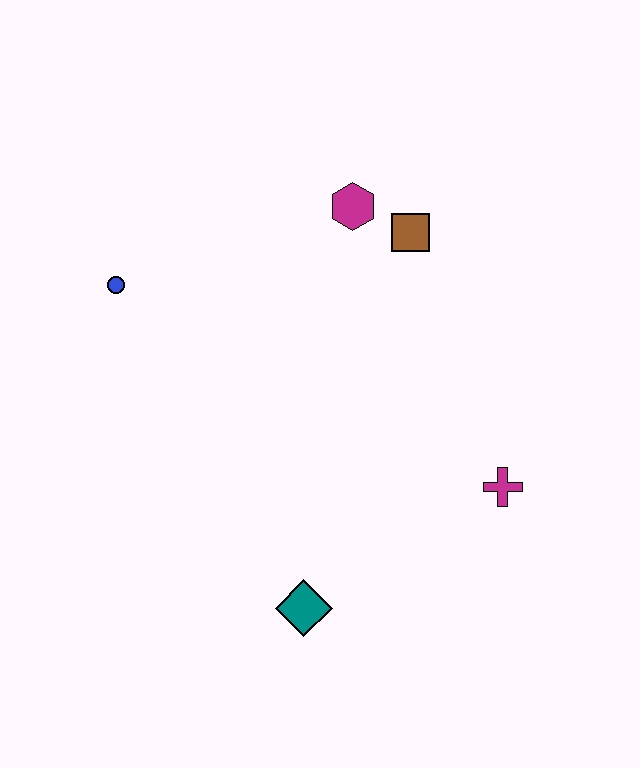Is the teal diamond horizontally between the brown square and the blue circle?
Yes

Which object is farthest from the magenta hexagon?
The teal diamond is farthest from the magenta hexagon.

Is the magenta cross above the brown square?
No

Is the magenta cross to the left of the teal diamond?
No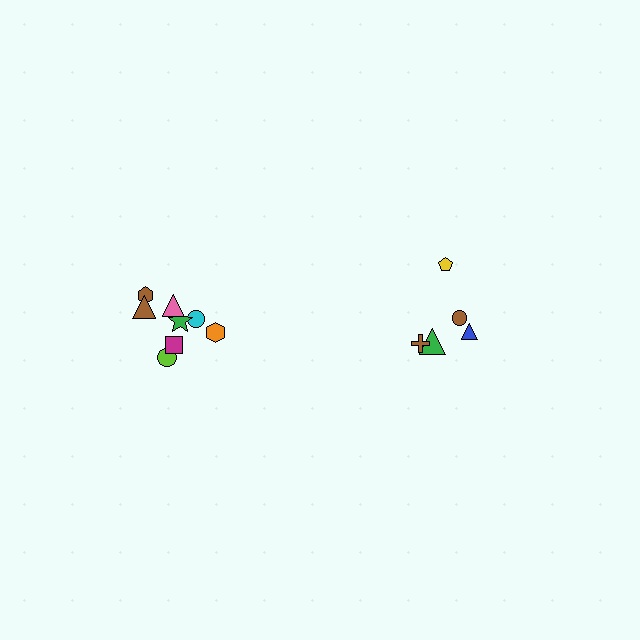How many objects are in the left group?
There are 8 objects.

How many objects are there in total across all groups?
There are 13 objects.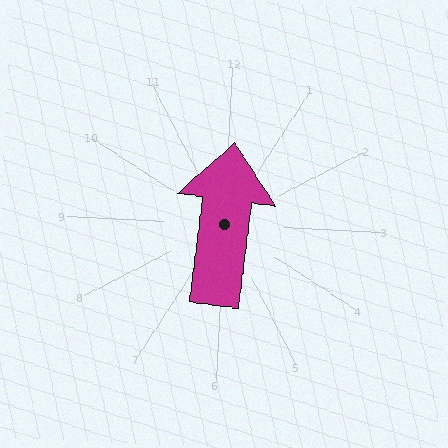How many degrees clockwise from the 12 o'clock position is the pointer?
Approximately 4 degrees.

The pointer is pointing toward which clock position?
Roughly 12 o'clock.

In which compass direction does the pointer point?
North.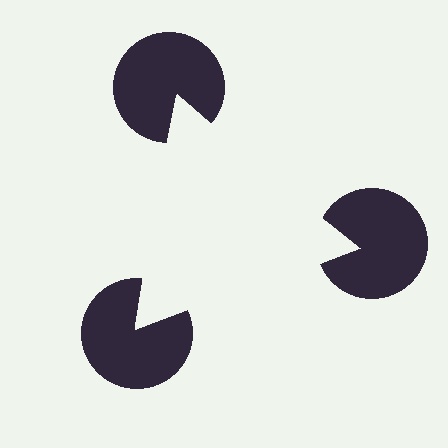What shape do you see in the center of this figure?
An illusory triangle — its edges are inferred from the aligned wedge cuts in the pac-man discs, not physically drawn.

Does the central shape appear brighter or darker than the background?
It typically appears slightly brighter than the background, even though no actual brightness change is drawn.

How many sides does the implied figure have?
3 sides.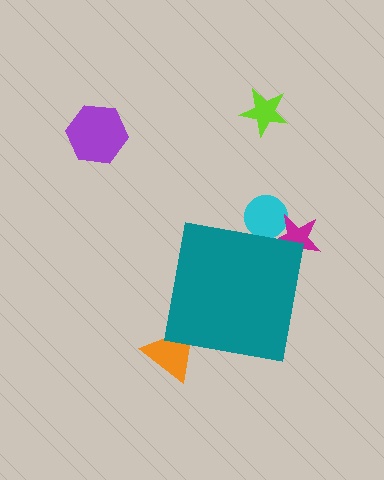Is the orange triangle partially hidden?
Yes, the orange triangle is partially hidden behind the teal square.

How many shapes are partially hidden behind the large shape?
3 shapes are partially hidden.